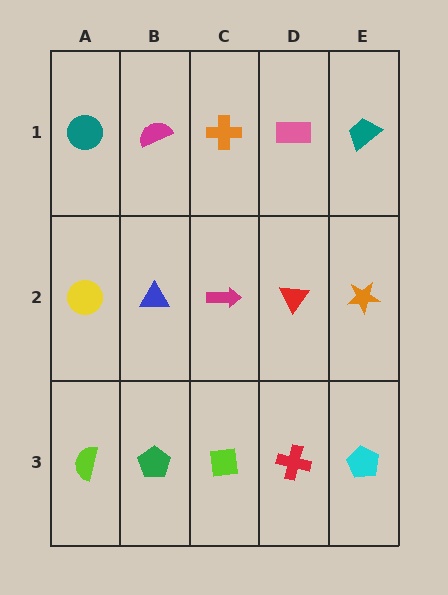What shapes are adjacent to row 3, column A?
A yellow circle (row 2, column A), a green pentagon (row 3, column B).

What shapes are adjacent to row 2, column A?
A teal circle (row 1, column A), a lime semicircle (row 3, column A), a blue triangle (row 2, column B).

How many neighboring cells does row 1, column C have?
3.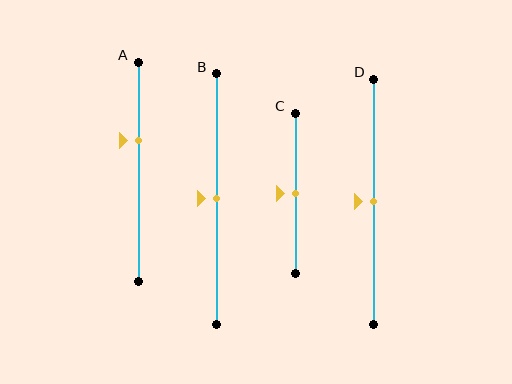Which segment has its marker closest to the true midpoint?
Segment B has its marker closest to the true midpoint.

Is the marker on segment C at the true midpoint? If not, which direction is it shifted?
Yes, the marker on segment C is at the true midpoint.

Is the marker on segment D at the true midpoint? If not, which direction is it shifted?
Yes, the marker on segment D is at the true midpoint.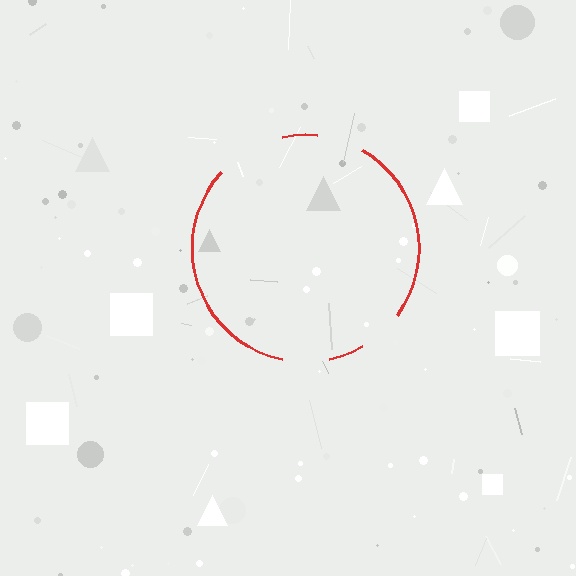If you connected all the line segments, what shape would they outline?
They would outline a circle.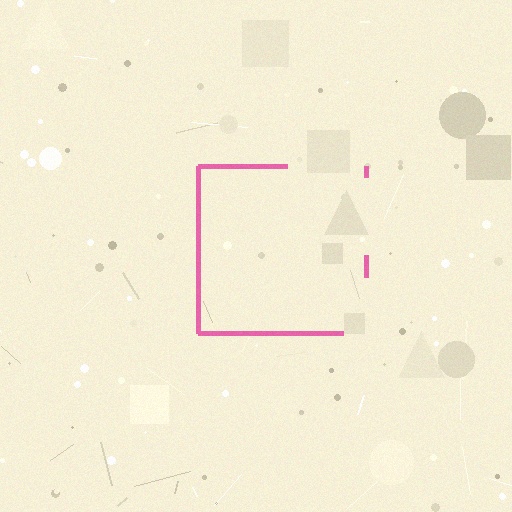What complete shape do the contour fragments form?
The contour fragments form a square.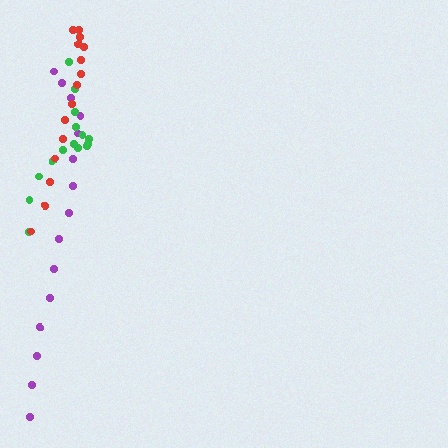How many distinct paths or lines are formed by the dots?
There are 3 distinct paths.